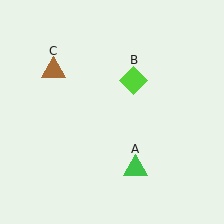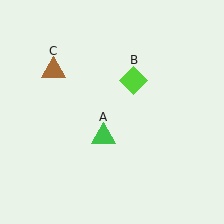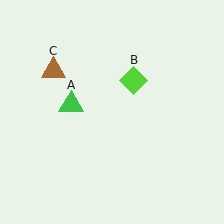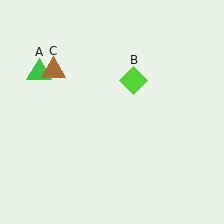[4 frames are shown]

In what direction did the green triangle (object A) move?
The green triangle (object A) moved up and to the left.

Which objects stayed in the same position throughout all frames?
Lime diamond (object B) and brown triangle (object C) remained stationary.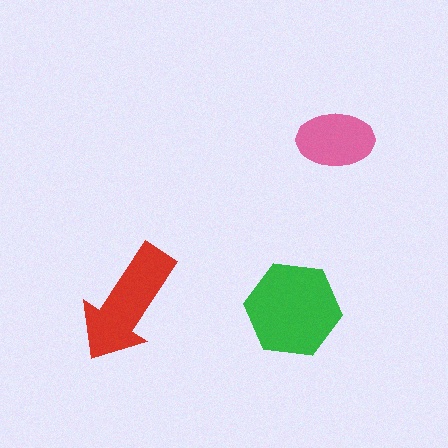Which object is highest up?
The pink ellipse is topmost.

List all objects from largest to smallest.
The green hexagon, the red arrow, the pink ellipse.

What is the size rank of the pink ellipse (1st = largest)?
3rd.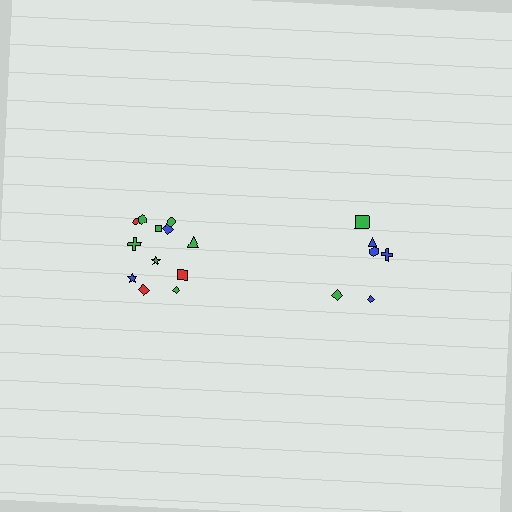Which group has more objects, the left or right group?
The left group.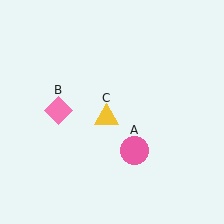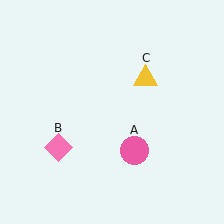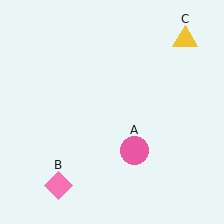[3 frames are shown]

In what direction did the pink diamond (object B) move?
The pink diamond (object B) moved down.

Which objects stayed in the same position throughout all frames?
Pink circle (object A) remained stationary.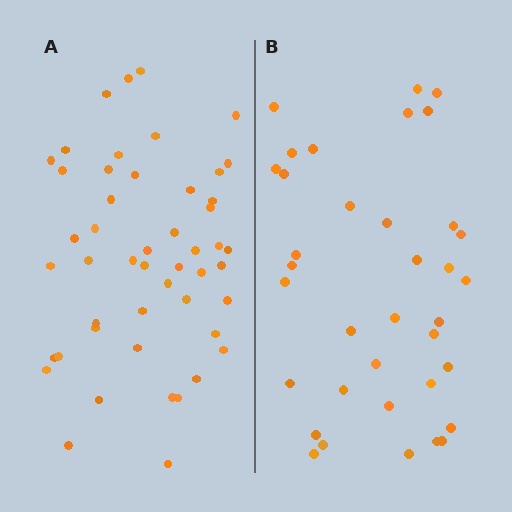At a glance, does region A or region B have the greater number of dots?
Region A (the left region) has more dots.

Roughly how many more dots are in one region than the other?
Region A has approximately 15 more dots than region B.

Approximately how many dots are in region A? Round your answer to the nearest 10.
About 50 dots. (The exact count is 49, which rounds to 50.)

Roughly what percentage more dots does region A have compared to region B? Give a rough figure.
About 35% more.